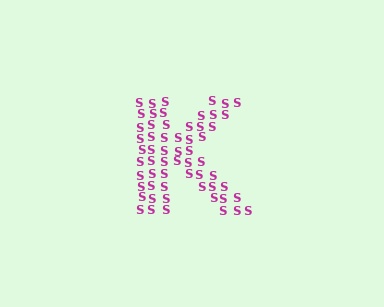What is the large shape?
The large shape is the letter K.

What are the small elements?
The small elements are letter S's.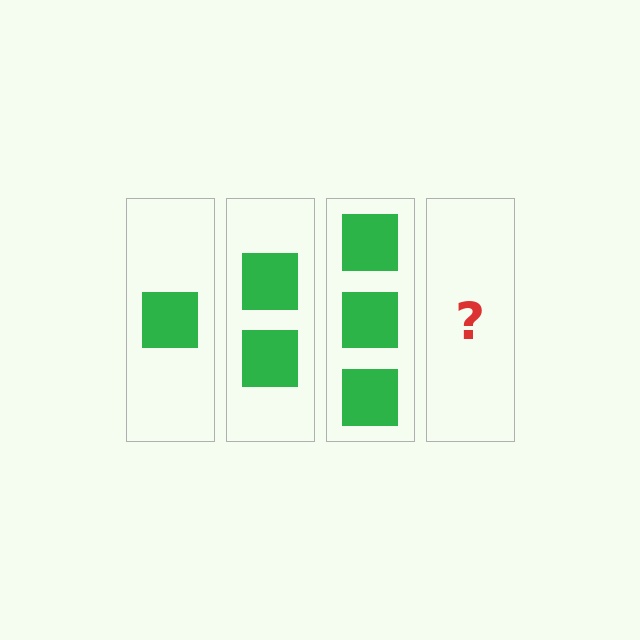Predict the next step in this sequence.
The next step is 4 squares.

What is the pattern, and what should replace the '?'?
The pattern is that each step adds one more square. The '?' should be 4 squares.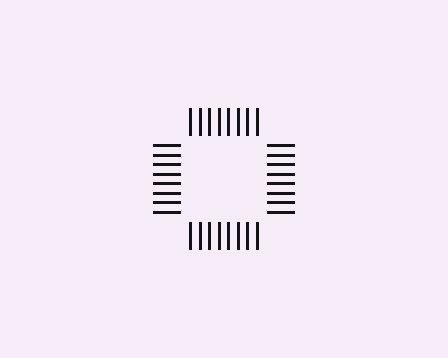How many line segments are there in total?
32 — 8 along each of the 4 edges.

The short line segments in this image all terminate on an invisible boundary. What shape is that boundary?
An illusory square — the line segments terminate on its edges but no continuous stroke is drawn.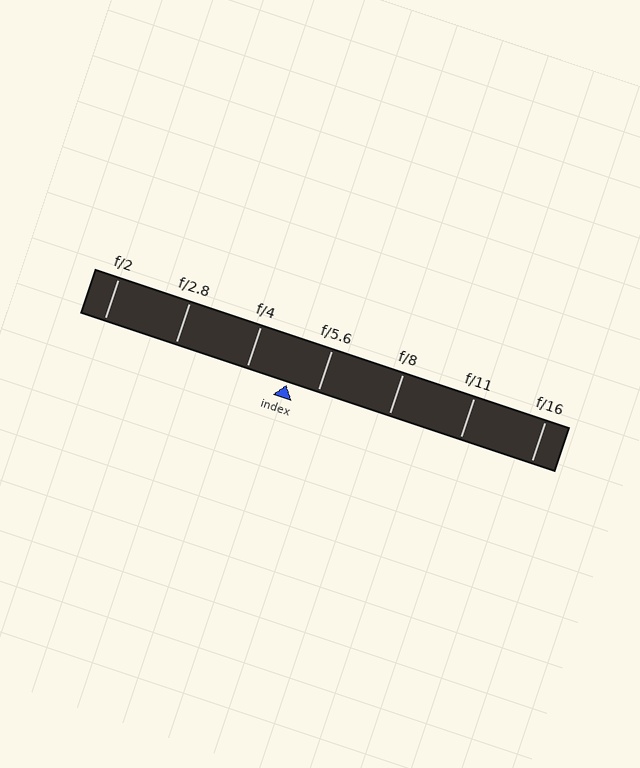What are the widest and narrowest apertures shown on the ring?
The widest aperture shown is f/2 and the narrowest is f/16.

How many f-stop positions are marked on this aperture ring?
There are 7 f-stop positions marked.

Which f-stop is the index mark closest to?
The index mark is closest to f/5.6.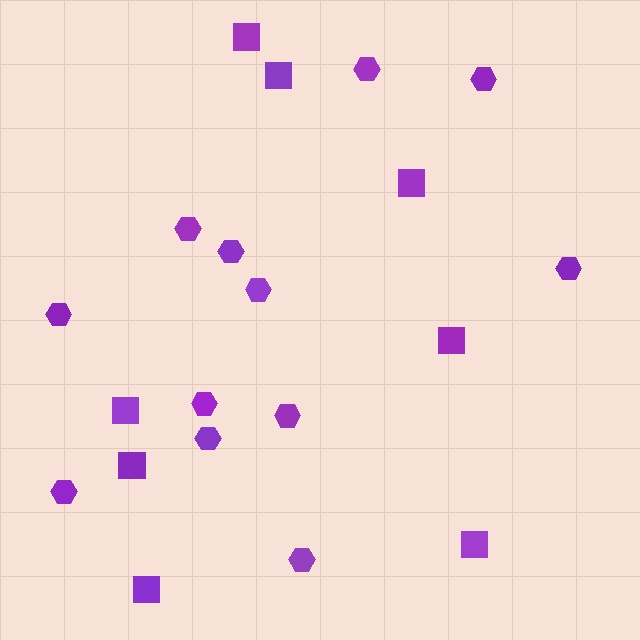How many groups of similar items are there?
There are 2 groups: one group of squares (8) and one group of hexagons (12).